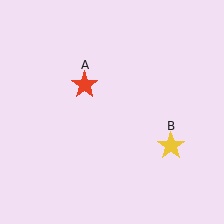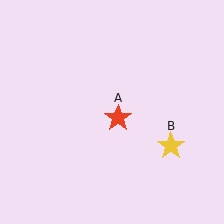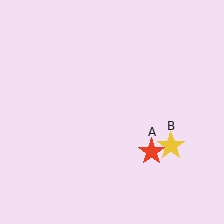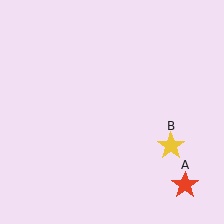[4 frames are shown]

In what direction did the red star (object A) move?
The red star (object A) moved down and to the right.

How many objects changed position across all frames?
1 object changed position: red star (object A).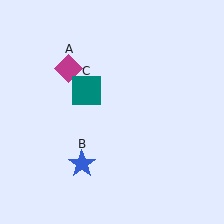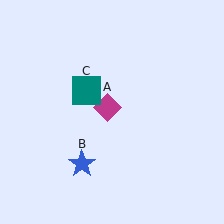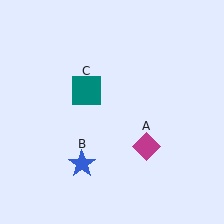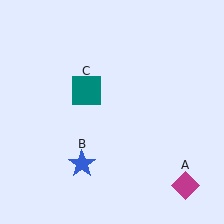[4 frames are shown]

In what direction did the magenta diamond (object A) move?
The magenta diamond (object A) moved down and to the right.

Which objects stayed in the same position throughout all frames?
Blue star (object B) and teal square (object C) remained stationary.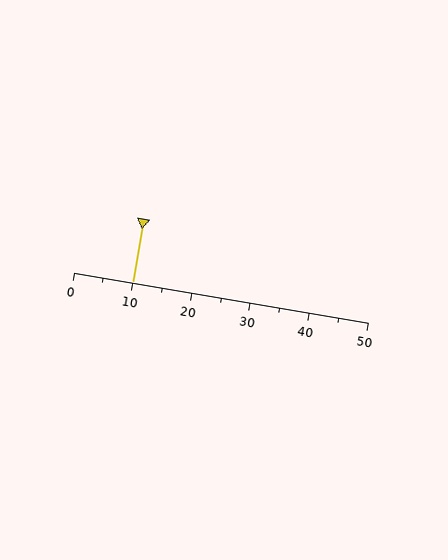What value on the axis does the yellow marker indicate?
The marker indicates approximately 10.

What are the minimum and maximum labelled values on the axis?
The axis runs from 0 to 50.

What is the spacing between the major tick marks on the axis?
The major ticks are spaced 10 apart.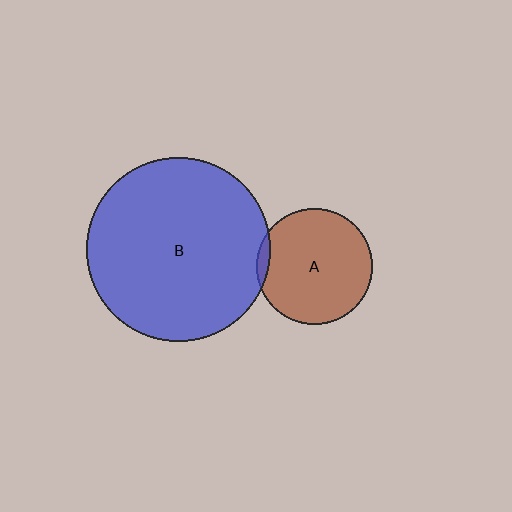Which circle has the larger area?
Circle B (blue).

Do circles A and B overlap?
Yes.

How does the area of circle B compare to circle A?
Approximately 2.5 times.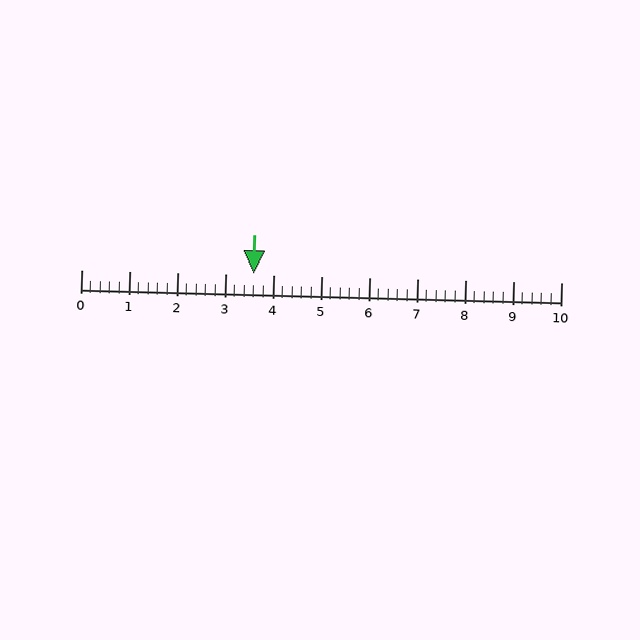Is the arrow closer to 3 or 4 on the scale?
The arrow is closer to 4.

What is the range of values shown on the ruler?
The ruler shows values from 0 to 10.